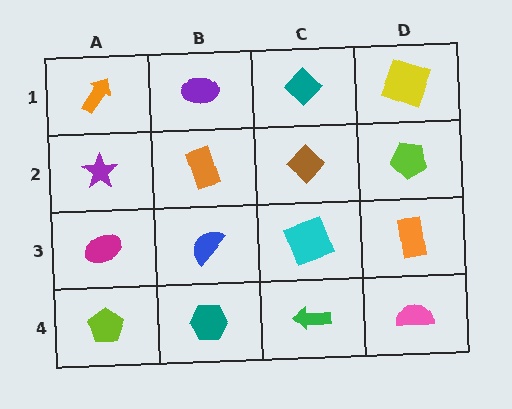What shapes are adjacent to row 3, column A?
A purple star (row 2, column A), a lime pentagon (row 4, column A), a blue semicircle (row 3, column B).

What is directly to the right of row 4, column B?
A green arrow.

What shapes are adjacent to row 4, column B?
A blue semicircle (row 3, column B), a lime pentagon (row 4, column A), a green arrow (row 4, column C).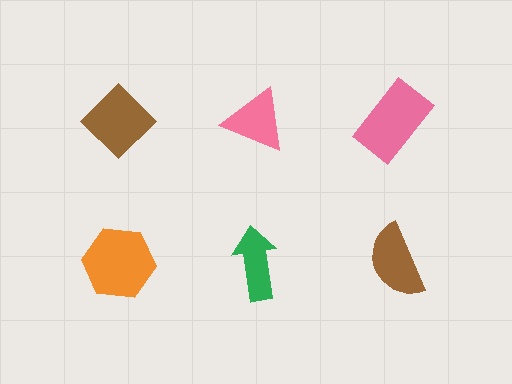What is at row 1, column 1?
A brown diamond.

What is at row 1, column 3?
A pink rectangle.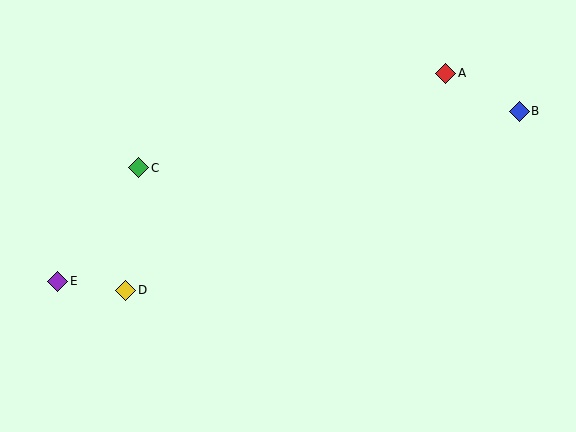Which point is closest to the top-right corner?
Point B is closest to the top-right corner.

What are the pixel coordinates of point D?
Point D is at (126, 290).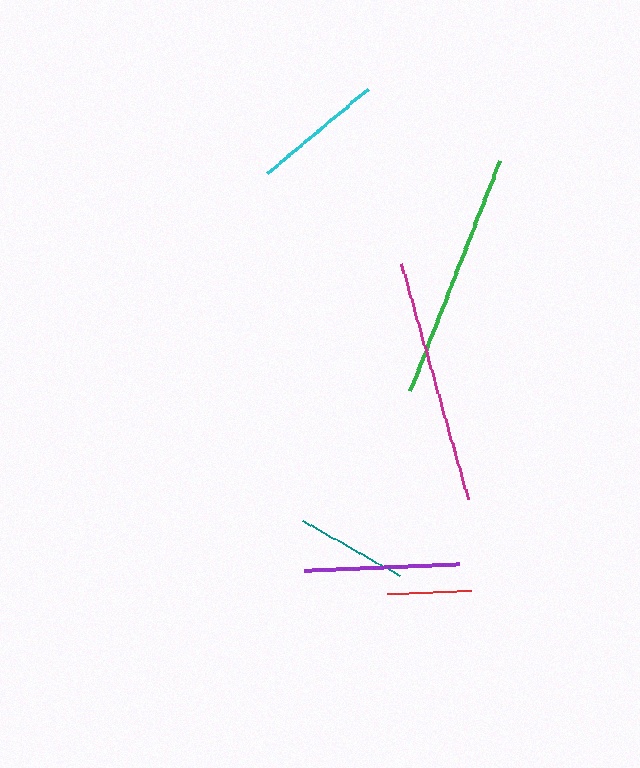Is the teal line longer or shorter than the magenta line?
The magenta line is longer than the teal line.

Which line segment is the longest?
The green line is the longest at approximately 246 pixels.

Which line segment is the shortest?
The red line is the shortest at approximately 85 pixels.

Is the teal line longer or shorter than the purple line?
The purple line is longer than the teal line.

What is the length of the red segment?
The red segment is approximately 85 pixels long.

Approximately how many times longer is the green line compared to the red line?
The green line is approximately 2.9 times the length of the red line.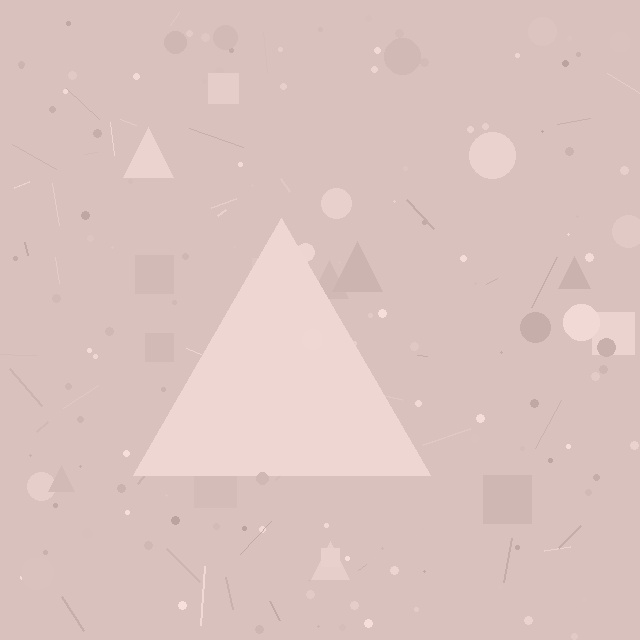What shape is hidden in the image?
A triangle is hidden in the image.